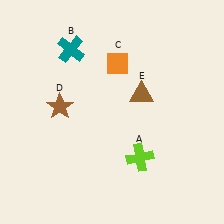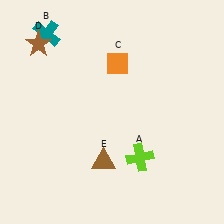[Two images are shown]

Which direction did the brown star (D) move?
The brown star (D) moved up.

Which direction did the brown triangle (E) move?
The brown triangle (E) moved down.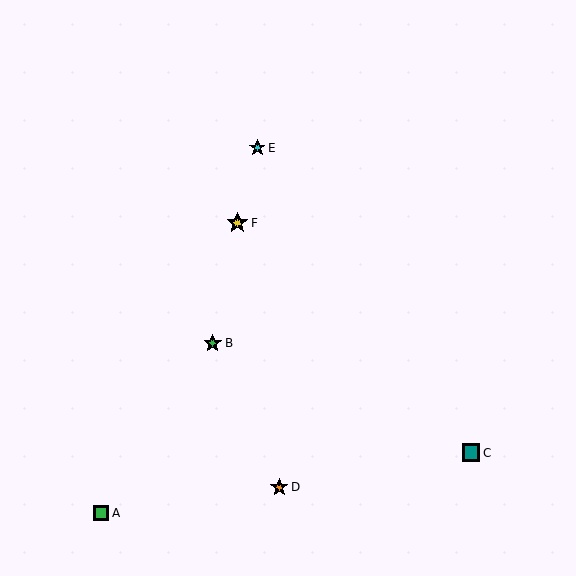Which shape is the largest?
The yellow star (labeled F) is the largest.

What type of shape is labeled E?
Shape E is a cyan star.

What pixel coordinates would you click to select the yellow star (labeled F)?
Click at (237, 223) to select the yellow star F.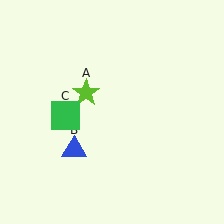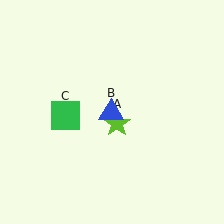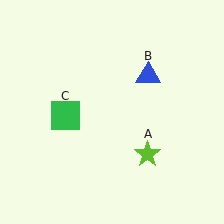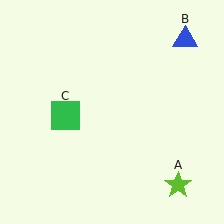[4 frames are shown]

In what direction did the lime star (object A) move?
The lime star (object A) moved down and to the right.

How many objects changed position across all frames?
2 objects changed position: lime star (object A), blue triangle (object B).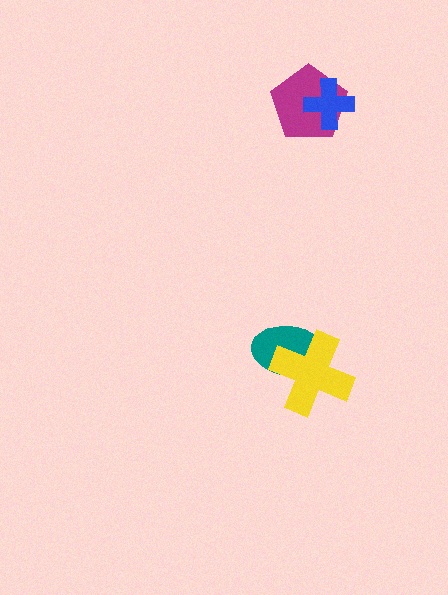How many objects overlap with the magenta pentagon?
1 object overlaps with the magenta pentagon.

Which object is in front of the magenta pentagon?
The blue cross is in front of the magenta pentagon.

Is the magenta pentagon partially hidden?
Yes, it is partially covered by another shape.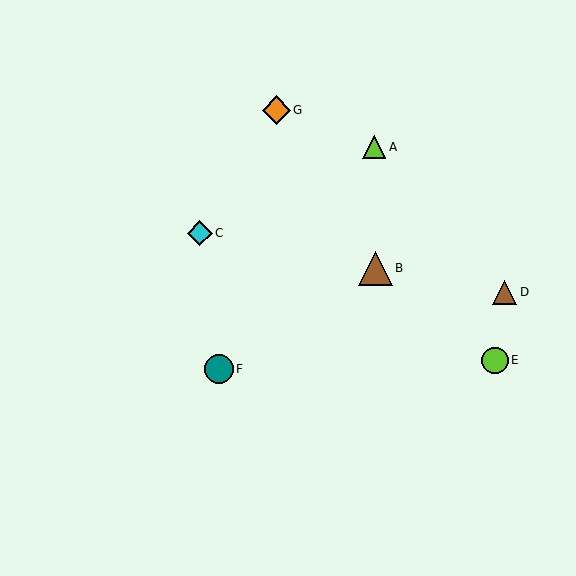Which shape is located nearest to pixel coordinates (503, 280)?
The brown triangle (labeled D) at (504, 292) is nearest to that location.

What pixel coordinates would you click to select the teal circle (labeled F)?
Click at (219, 369) to select the teal circle F.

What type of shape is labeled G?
Shape G is an orange diamond.